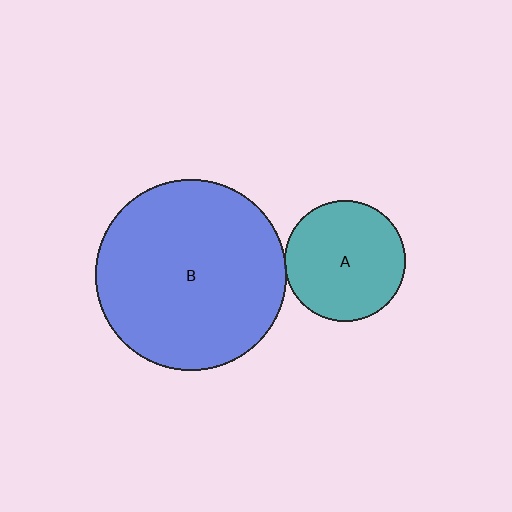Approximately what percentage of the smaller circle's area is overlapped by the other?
Approximately 5%.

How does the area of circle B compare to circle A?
Approximately 2.5 times.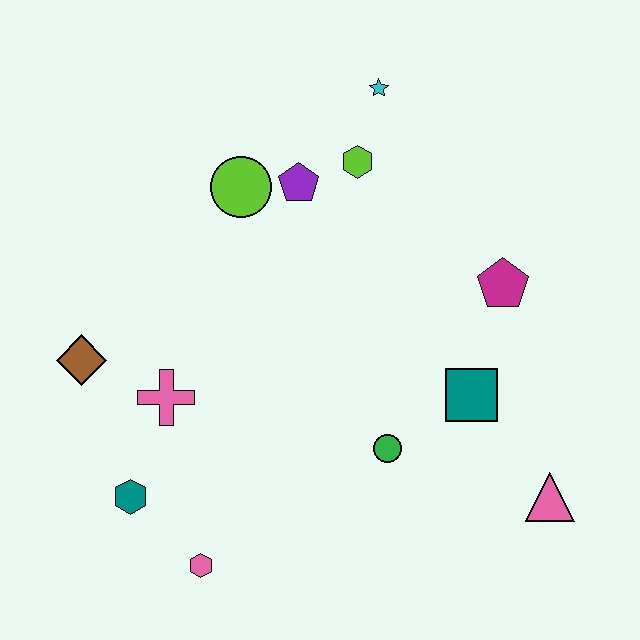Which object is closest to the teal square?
The green circle is closest to the teal square.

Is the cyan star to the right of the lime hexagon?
Yes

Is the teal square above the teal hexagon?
Yes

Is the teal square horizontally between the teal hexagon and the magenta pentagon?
Yes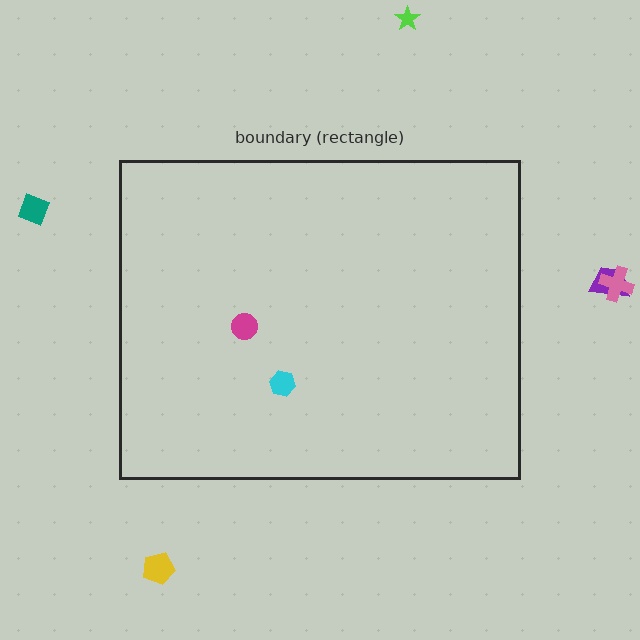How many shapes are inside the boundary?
2 inside, 5 outside.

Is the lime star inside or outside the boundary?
Outside.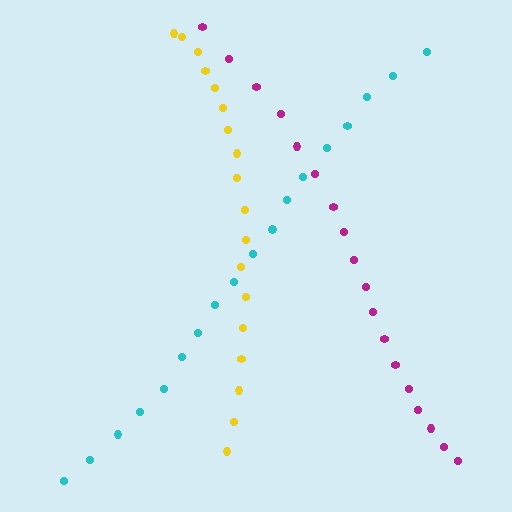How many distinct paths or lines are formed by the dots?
There are 3 distinct paths.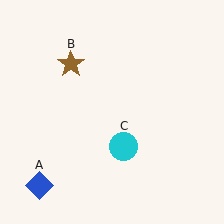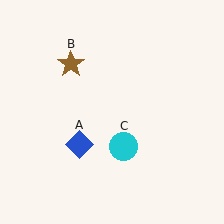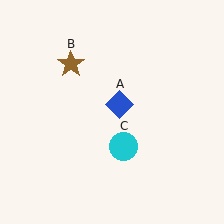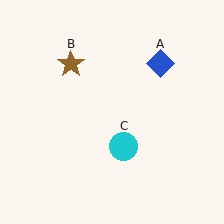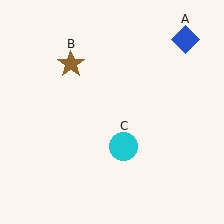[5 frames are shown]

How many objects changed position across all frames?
1 object changed position: blue diamond (object A).